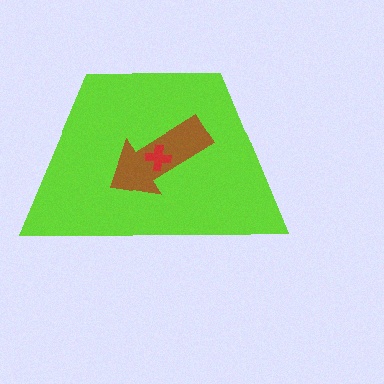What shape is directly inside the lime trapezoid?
The brown arrow.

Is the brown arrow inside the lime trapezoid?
Yes.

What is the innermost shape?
The red cross.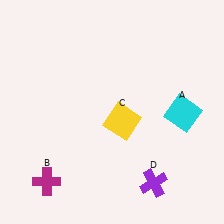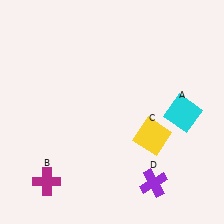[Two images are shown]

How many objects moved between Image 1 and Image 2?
1 object moved between the two images.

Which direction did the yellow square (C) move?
The yellow square (C) moved right.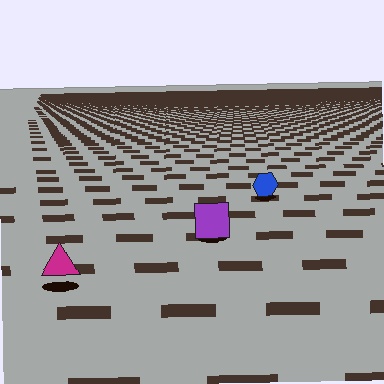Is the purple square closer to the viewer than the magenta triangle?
No. The magenta triangle is closer — you can tell from the texture gradient: the ground texture is coarser near it.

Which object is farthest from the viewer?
The blue hexagon is farthest from the viewer. It appears smaller and the ground texture around it is denser.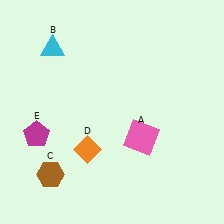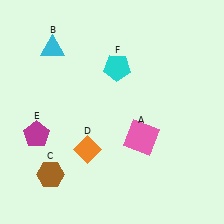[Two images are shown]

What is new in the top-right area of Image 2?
A cyan pentagon (F) was added in the top-right area of Image 2.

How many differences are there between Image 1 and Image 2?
There is 1 difference between the two images.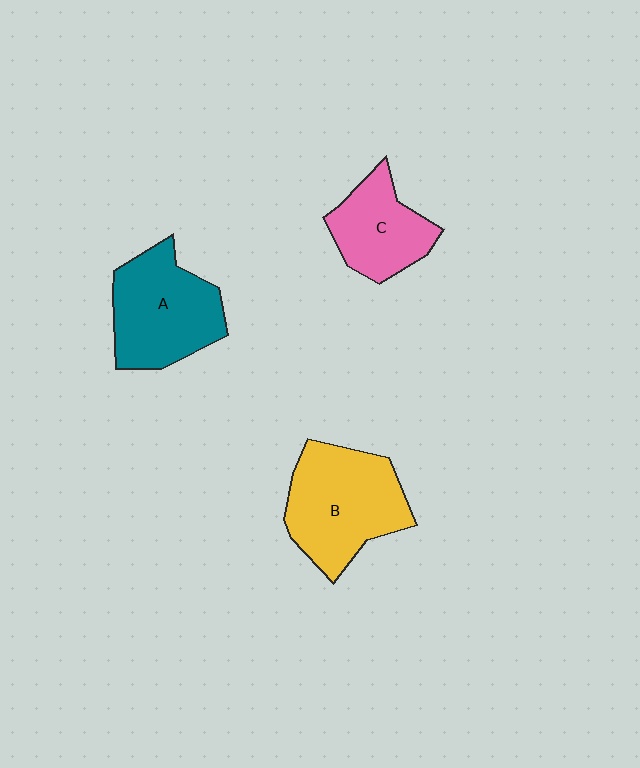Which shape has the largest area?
Shape B (yellow).